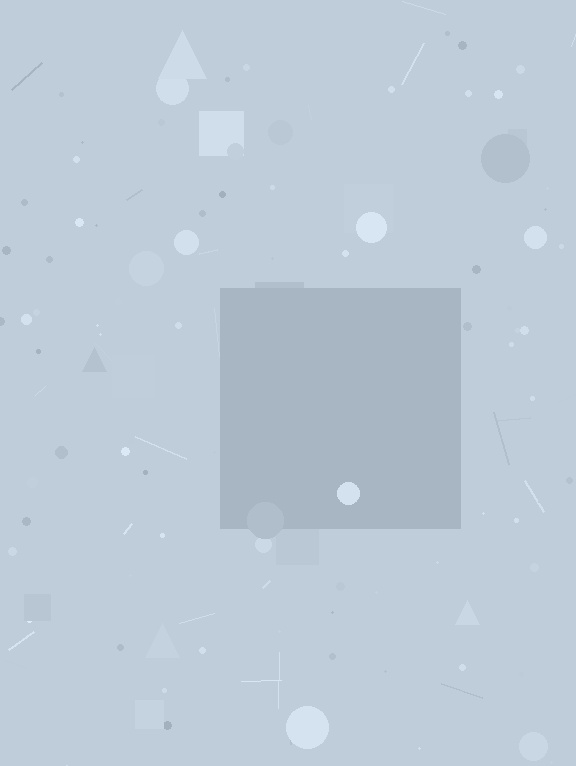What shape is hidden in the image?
A square is hidden in the image.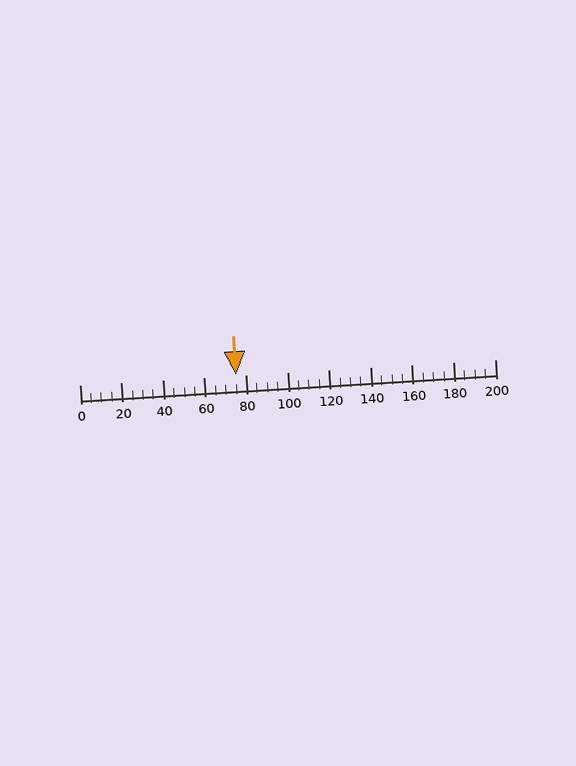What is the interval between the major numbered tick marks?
The major tick marks are spaced 20 units apart.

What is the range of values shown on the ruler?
The ruler shows values from 0 to 200.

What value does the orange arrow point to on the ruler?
The orange arrow points to approximately 75.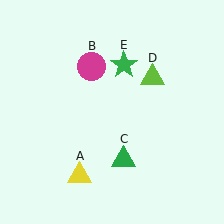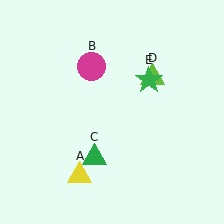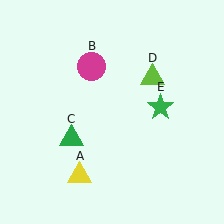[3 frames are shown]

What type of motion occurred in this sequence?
The green triangle (object C), green star (object E) rotated clockwise around the center of the scene.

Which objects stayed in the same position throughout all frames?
Yellow triangle (object A) and magenta circle (object B) and lime triangle (object D) remained stationary.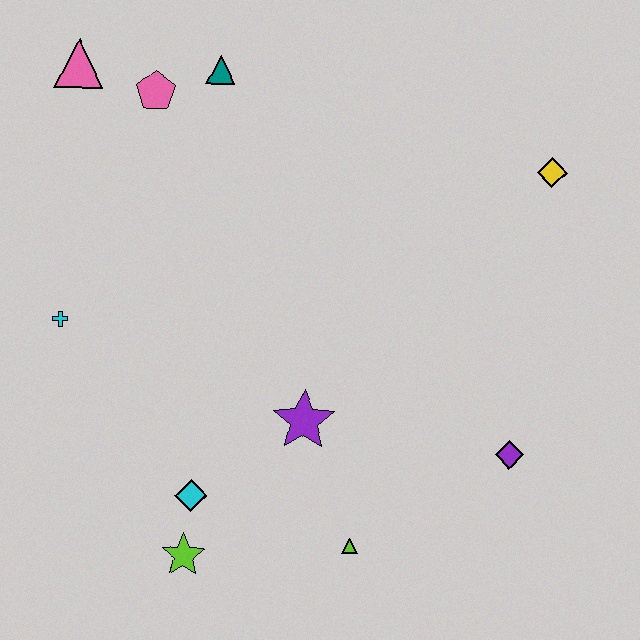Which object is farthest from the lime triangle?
The pink triangle is farthest from the lime triangle.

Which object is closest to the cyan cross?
The cyan diamond is closest to the cyan cross.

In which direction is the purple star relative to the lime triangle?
The purple star is above the lime triangle.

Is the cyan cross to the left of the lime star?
Yes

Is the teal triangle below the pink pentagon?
No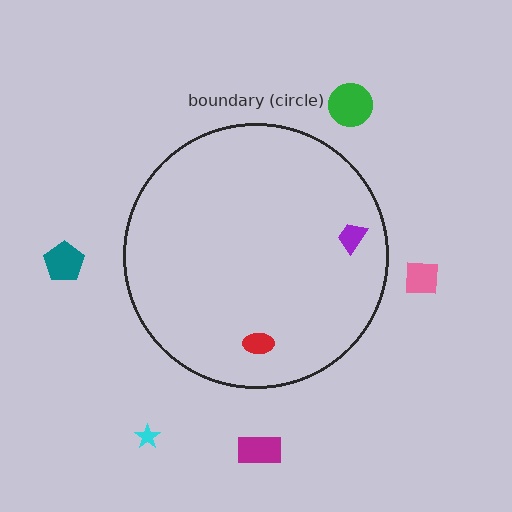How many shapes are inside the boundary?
2 inside, 5 outside.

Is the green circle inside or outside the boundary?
Outside.